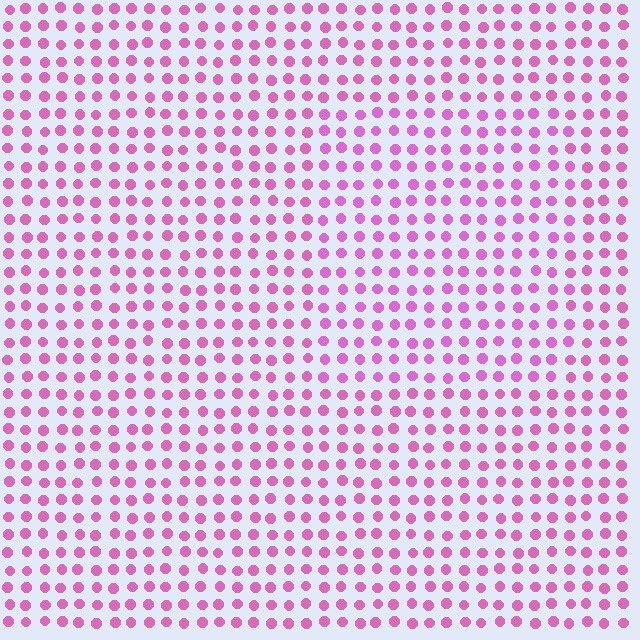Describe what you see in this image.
The image is filled with small pink elements in a uniform arrangement. A rectangle-shaped region is visible where the elements are tinted to a slightly different hue, forming a subtle color boundary.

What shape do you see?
I see a rectangle.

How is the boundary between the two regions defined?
The boundary is defined purely by a slight shift in hue (about 14 degrees). Spacing, size, and orientation are identical on both sides.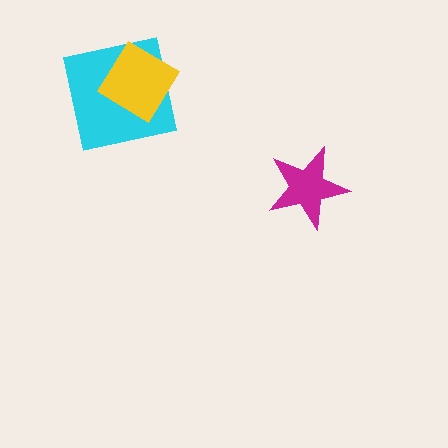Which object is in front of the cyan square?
The yellow diamond is in front of the cyan square.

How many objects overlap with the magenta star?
0 objects overlap with the magenta star.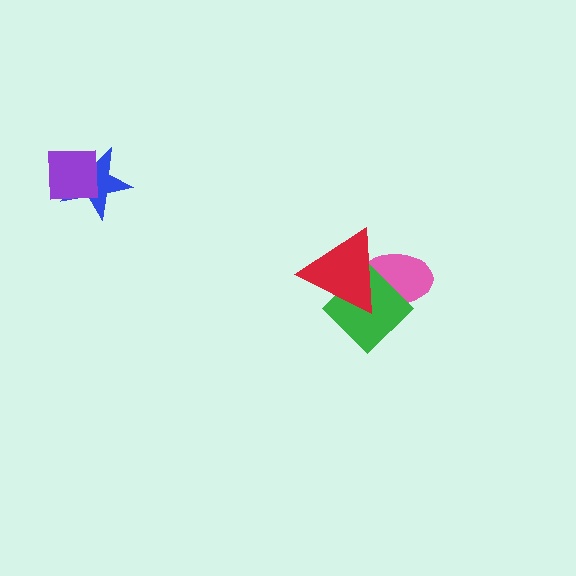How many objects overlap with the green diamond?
2 objects overlap with the green diamond.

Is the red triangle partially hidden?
No, no other shape covers it.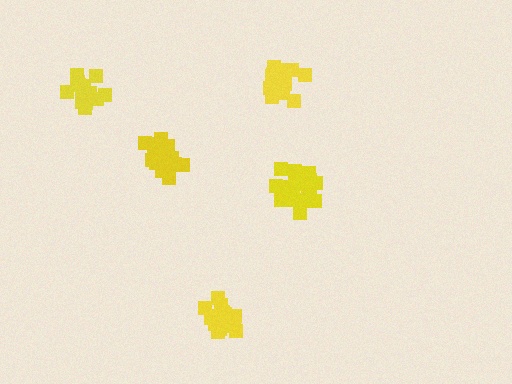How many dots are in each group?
Group 1: 17 dots, Group 2: 21 dots, Group 3: 15 dots, Group 4: 21 dots, Group 5: 19 dots (93 total).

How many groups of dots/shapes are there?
There are 5 groups.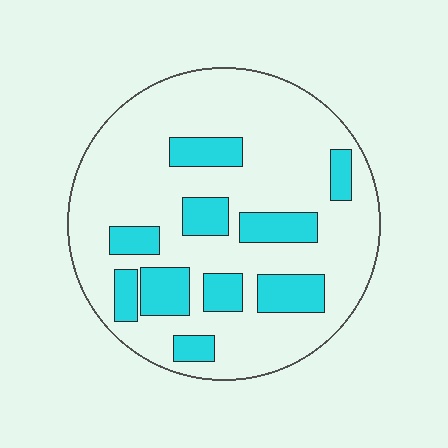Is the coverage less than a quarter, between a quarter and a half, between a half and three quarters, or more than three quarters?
Less than a quarter.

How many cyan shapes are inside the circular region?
10.